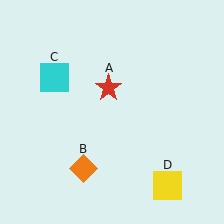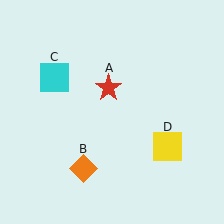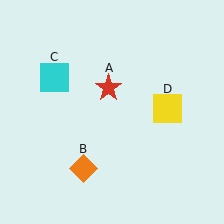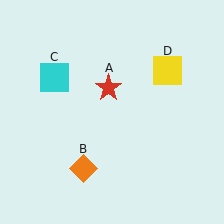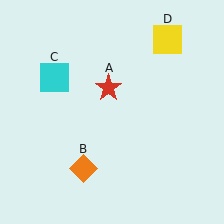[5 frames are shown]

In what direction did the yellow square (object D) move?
The yellow square (object D) moved up.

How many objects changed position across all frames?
1 object changed position: yellow square (object D).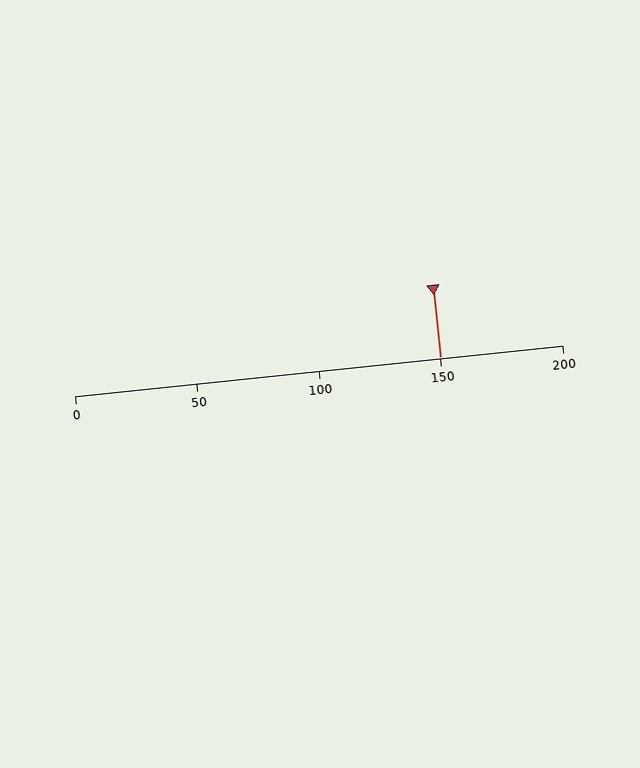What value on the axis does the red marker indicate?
The marker indicates approximately 150.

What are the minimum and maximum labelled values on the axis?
The axis runs from 0 to 200.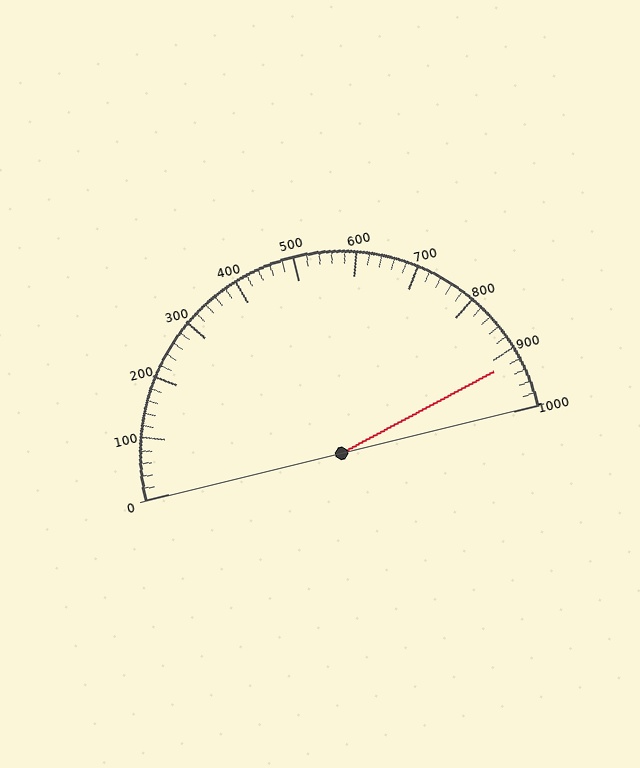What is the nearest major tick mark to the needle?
The nearest major tick mark is 900.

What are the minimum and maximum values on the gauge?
The gauge ranges from 0 to 1000.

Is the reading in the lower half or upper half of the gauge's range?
The reading is in the upper half of the range (0 to 1000).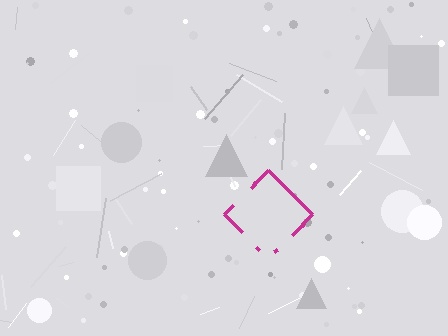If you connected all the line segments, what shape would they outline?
They would outline a diamond.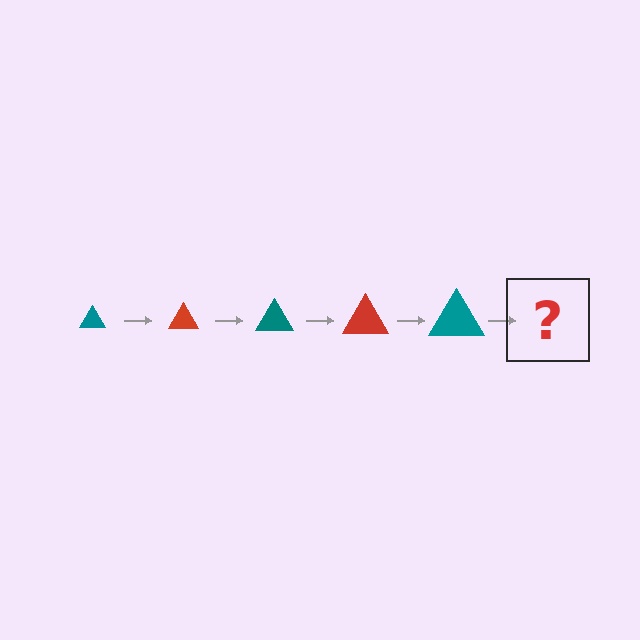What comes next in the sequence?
The next element should be a red triangle, larger than the previous one.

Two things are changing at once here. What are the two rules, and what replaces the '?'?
The two rules are that the triangle grows larger each step and the color cycles through teal and red. The '?' should be a red triangle, larger than the previous one.